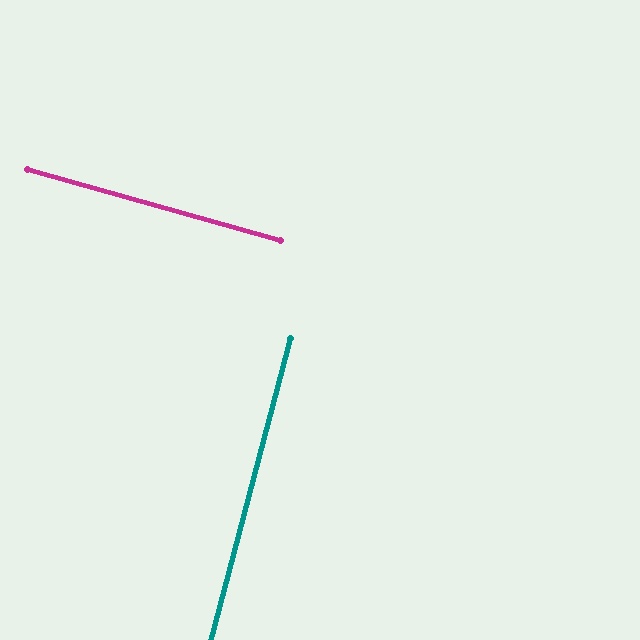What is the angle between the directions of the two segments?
Approximately 89 degrees.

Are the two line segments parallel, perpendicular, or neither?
Perpendicular — they meet at approximately 89°.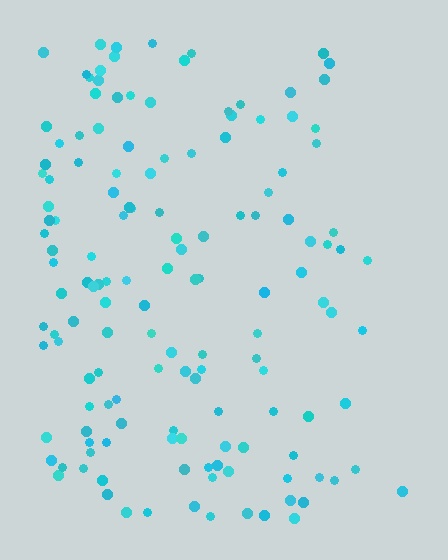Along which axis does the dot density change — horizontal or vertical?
Horizontal.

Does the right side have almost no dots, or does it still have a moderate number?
Still a moderate number, just noticeably fewer than the left.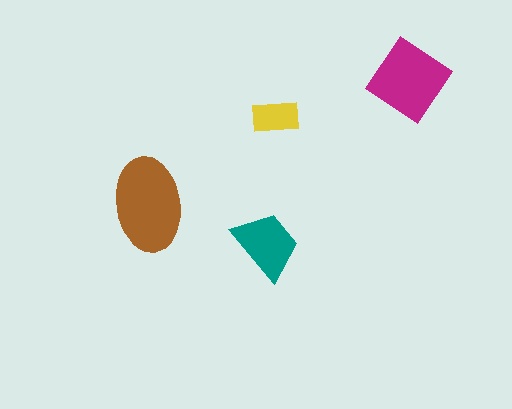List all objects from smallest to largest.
The yellow rectangle, the teal trapezoid, the magenta diamond, the brown ellipse.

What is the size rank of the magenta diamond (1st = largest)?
2nd.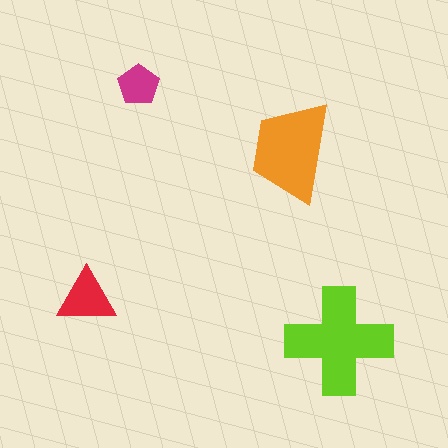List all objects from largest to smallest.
The lime cross, the orange trapezoid, the red triangle, the magenta pentagon.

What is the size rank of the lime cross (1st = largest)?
1st.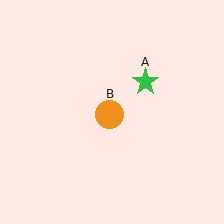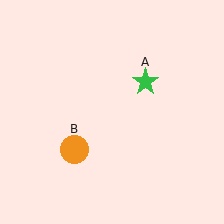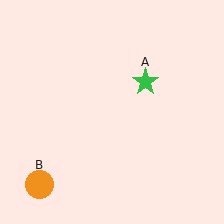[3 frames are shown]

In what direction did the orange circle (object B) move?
The orange circle (object B) moved down and to the left.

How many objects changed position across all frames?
1 object changed position: orange circle (object B).